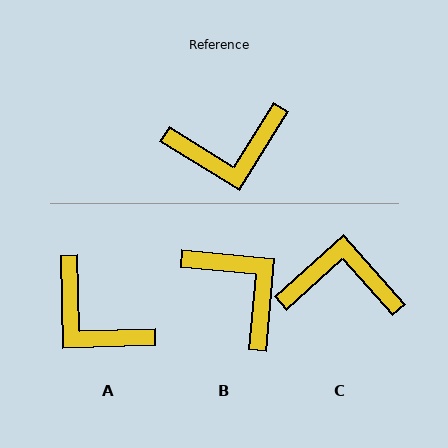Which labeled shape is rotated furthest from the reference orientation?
C, about 164 degrees away.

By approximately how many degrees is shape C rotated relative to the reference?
Approximately 164 degrees counter-clockwise.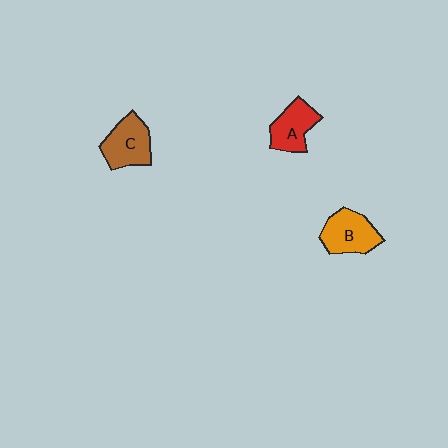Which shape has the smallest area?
Shape A (red).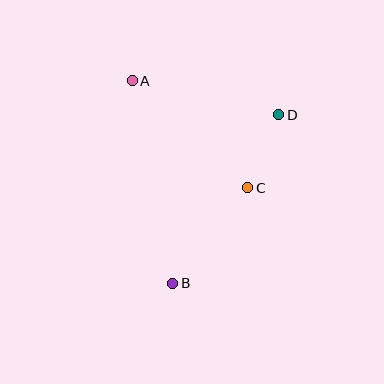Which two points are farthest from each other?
Points A and B are farthest from each other.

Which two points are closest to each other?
Points C and D are closest to each other.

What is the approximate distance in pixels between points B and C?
The distance between B and C is approximately 122 pixels.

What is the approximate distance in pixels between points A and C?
The distance between A and C is approximately 158 pixels.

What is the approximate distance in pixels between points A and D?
The distance between A and D is approximately 150 pixels.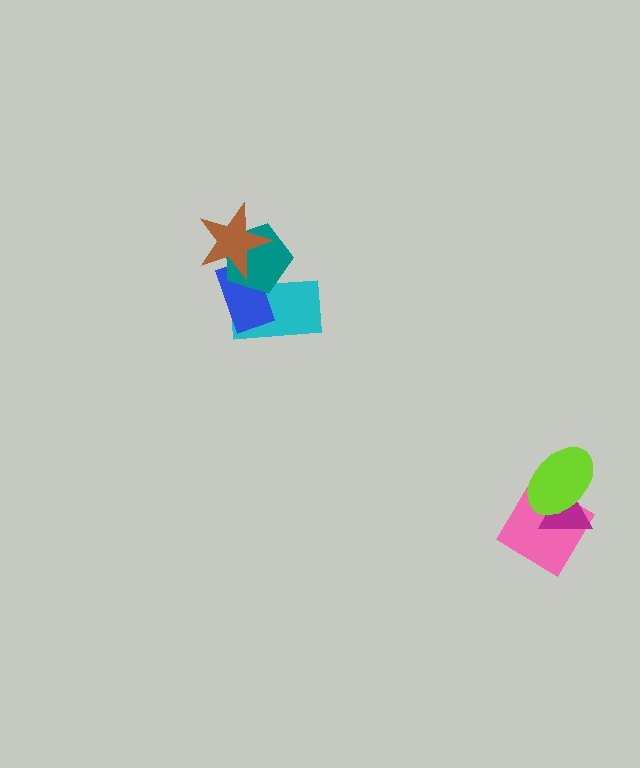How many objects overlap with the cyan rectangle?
2 objects overlap with the cyan rectangle.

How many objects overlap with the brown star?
2 objects overlap with the brown star.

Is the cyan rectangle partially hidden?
Yes, it is partially covered by another shape.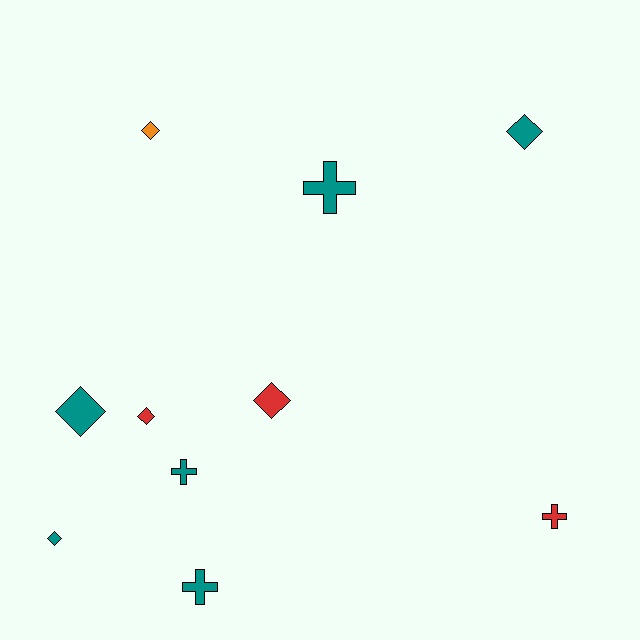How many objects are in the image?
There are 10 objects.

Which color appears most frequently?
Teal, with 6 objects.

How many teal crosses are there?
There are 3 teal crosses.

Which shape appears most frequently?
Diamond, with 6 objects.